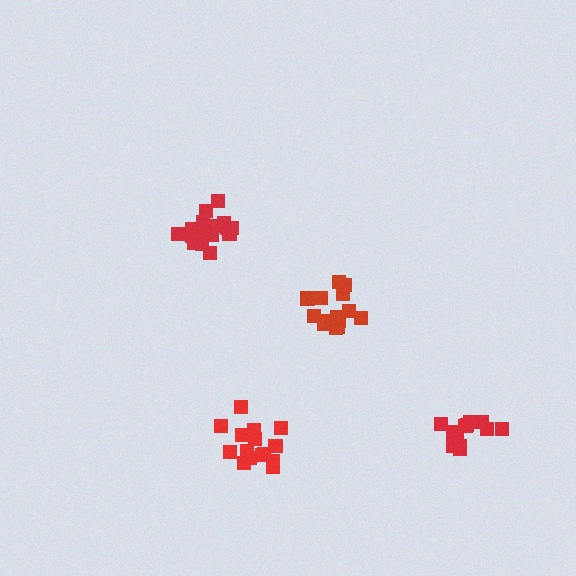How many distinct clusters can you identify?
There are 4 distinct clusters.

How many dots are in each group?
Group 1: 17 dots, Group 2: 16 dots, Group 3: 15 dots, Group 4: 12 dots (60 total).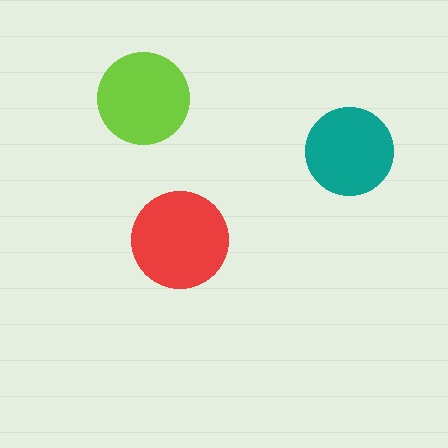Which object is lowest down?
The red circle is bottommost.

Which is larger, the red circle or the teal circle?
The red one.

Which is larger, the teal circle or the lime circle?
The lime one.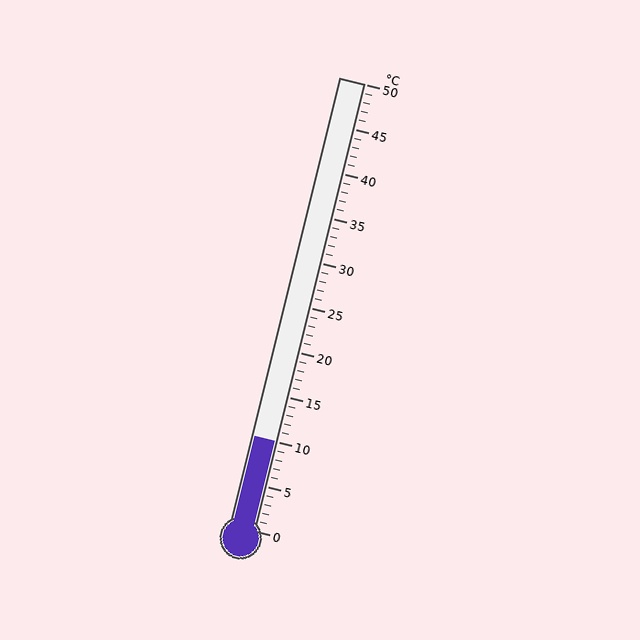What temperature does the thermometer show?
The thermometer shows approximately 10°C.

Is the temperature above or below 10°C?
The temperature is at 10°C.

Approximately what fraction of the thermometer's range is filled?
The thermometer is filled to approximately 20% of its range.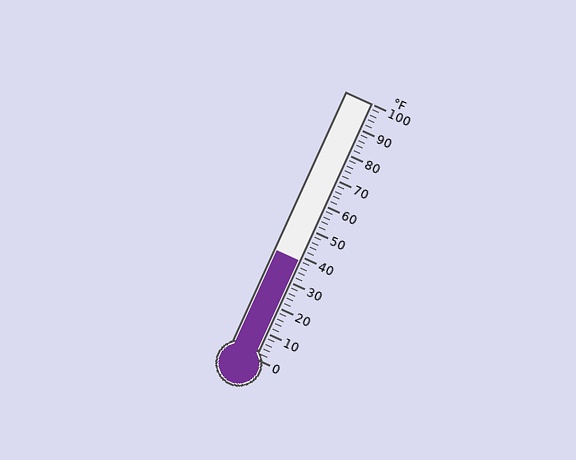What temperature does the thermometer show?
The thermometer shows approximately 38°F.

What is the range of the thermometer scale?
The thermometer scale ranges from 0°F to 100°F.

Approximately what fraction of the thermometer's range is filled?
The thermometer is filled to approximately 40% of its range.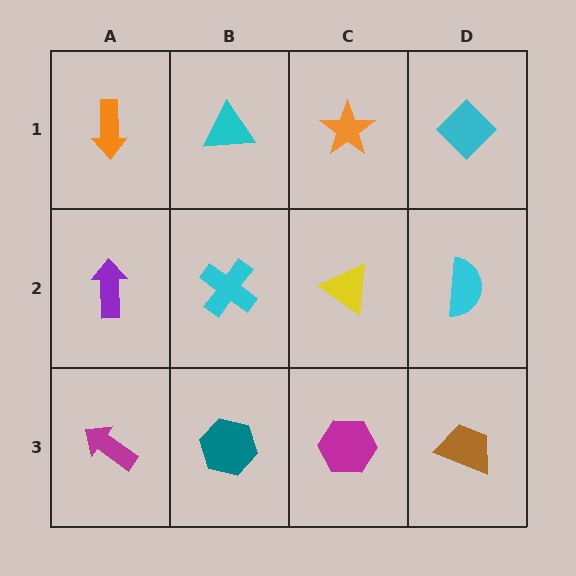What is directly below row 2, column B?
A teal hexagon.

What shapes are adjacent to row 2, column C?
An orange star (row 1, column C), a magenta hexagon (row 3, column C), a cyan cross (row 2, column B), a cyan semicircle (row 2, column D).